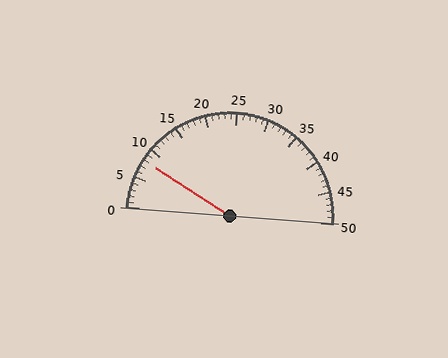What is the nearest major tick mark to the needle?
The nearest major tick mark is 10.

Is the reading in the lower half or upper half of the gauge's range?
The reading is in the lower half of the range (0 to 50).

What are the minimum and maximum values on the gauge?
The gauge ranges from 0 to 50.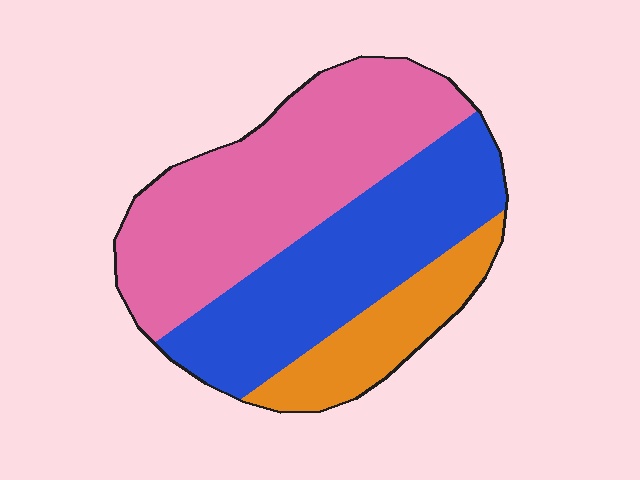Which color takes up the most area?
Pink, at roughly 45%.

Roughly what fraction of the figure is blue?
Blue takes up about three eighths (3/8) of the figure.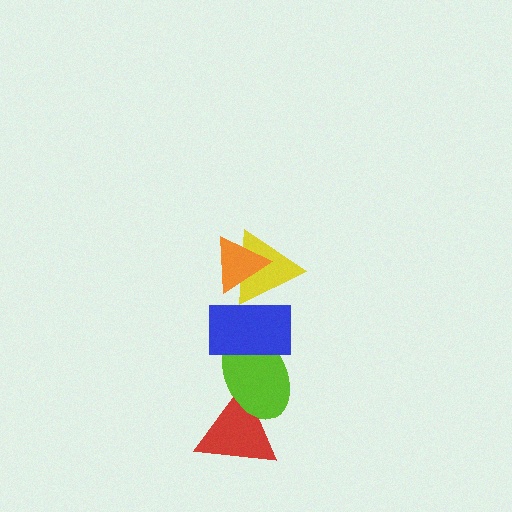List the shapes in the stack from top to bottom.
From top to bottom: the orange triangle, the yellow triangle, the blue rectangle, the lime ellipse, the red triangle.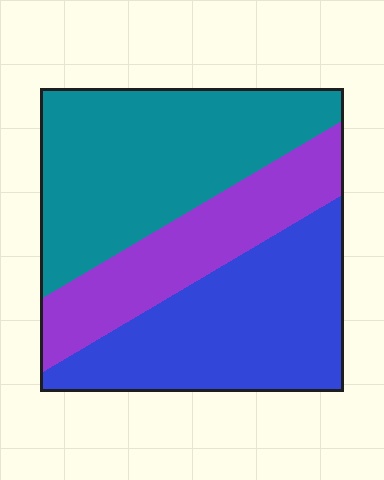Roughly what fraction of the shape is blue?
Blue takes up between a third and a half of the shape.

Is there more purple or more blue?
Blue.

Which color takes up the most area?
Teal, at roughly 40%.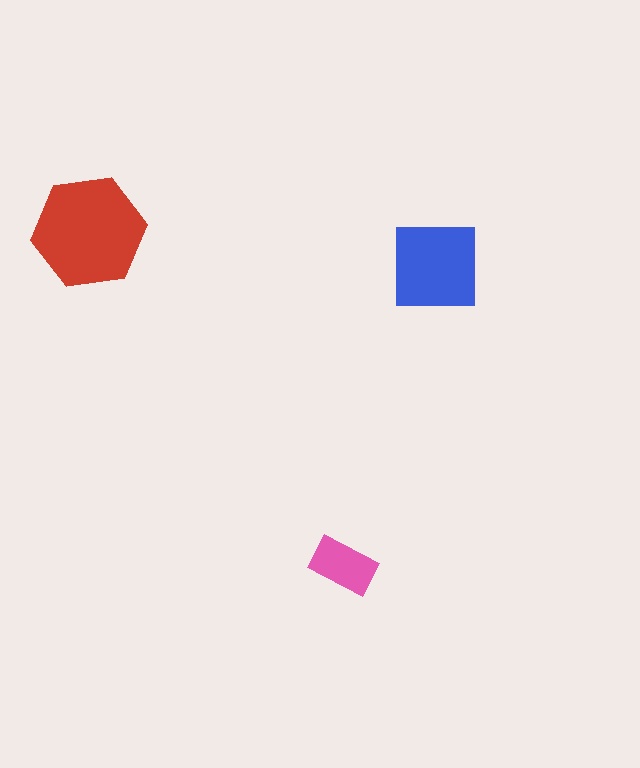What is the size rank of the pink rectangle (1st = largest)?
3rd.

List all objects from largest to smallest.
The red hexagon, the blue square, the pink rectangle.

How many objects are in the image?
There are 3 objects in the image.